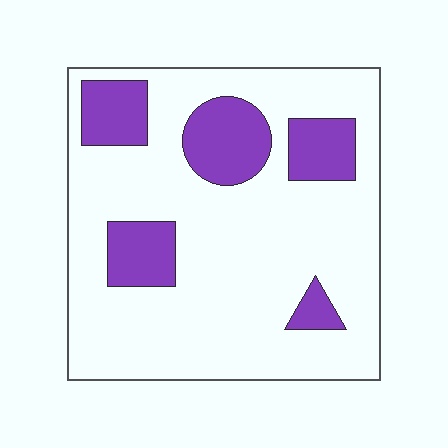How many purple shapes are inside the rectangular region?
5.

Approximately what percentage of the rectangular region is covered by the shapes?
Approximately 20%.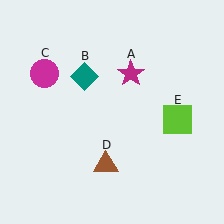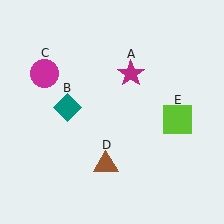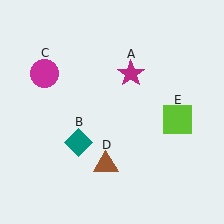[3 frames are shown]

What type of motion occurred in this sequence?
The teal diamond (object B) rotated counterclockwise around the center of the scene.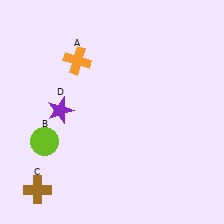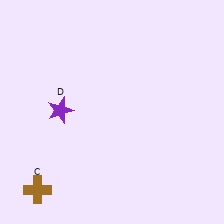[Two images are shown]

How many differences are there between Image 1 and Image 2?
There are 2 differences between the two images.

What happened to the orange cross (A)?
The orange cross (A) was removed in Image 2. It was in the top-left area of Image 1.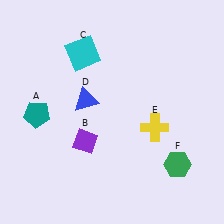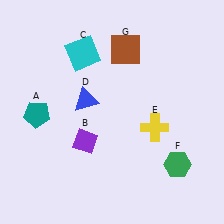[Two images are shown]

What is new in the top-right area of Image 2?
A brown square (G) was added in the top-right area of Image 2.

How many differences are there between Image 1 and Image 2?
There is 1 difference between the two images.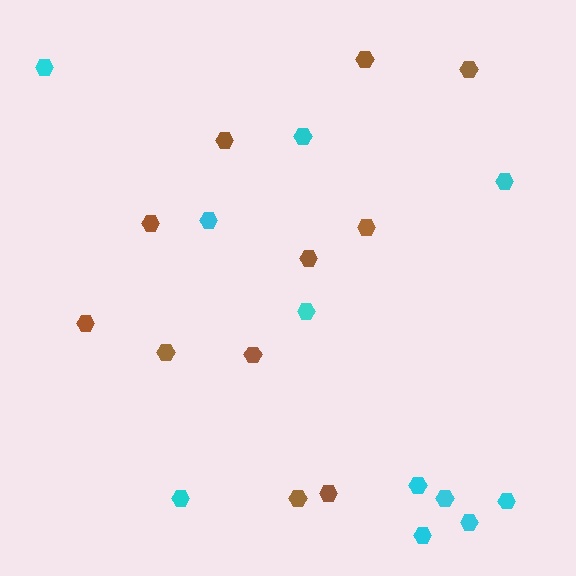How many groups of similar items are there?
There are 2 groups: one group of cyan hexagons (11) and one group of brown hexagons (11).